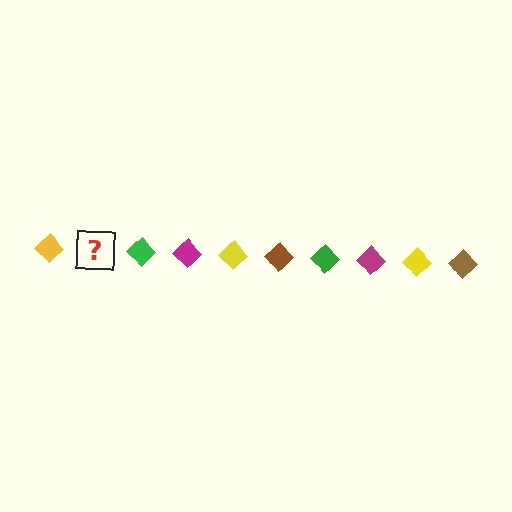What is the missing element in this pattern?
The missing element is a brown diamond.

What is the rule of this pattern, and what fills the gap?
The rule is that the pattern cycles through yellow, brown, green, magenta diamonds. The gap should be filled with a brown diamond.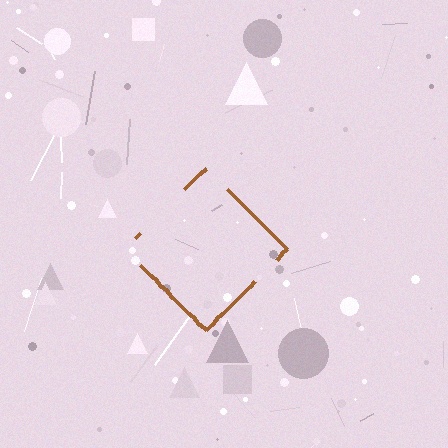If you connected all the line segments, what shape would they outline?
They would outline a diamond.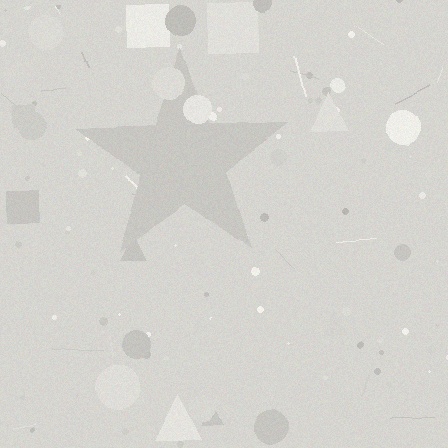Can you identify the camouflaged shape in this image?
The camouflaged shape is a star.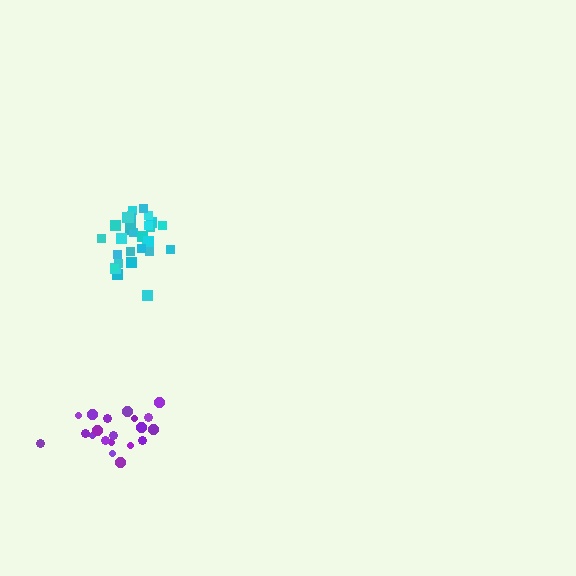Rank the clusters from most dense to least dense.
cyan, purple.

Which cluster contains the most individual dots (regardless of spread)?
Cyan (31).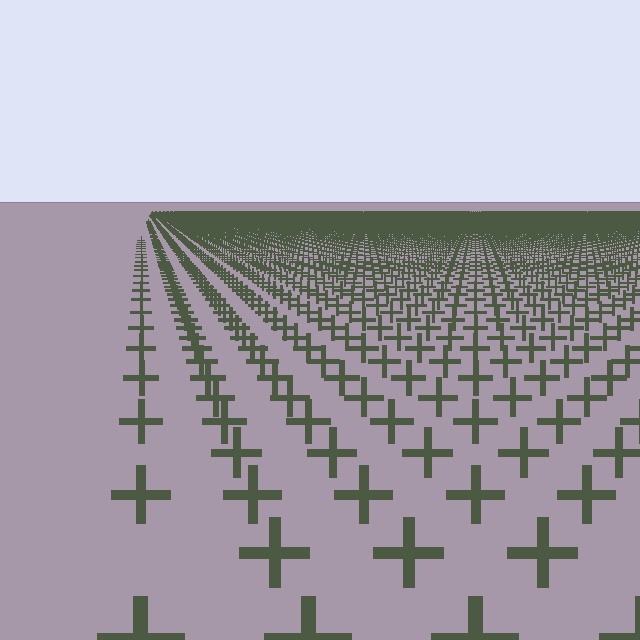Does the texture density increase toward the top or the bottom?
Density increases toward the top.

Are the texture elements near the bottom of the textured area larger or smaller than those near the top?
Larger. Near the bottom, elements are closer to the viewer and appear at a bigger on-screen size.